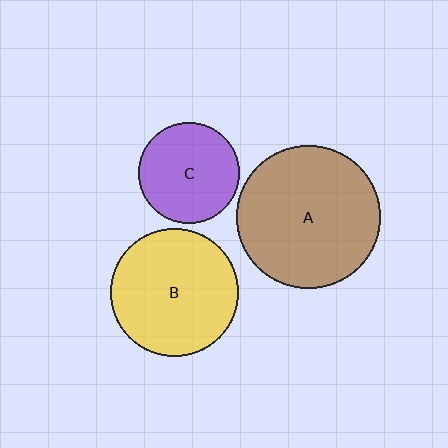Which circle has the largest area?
Circle A (brown).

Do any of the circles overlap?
No, none of the circles overlap.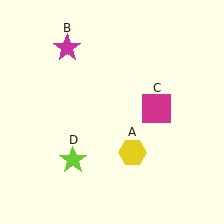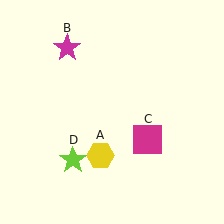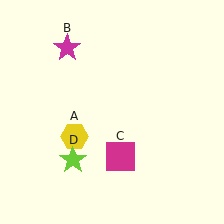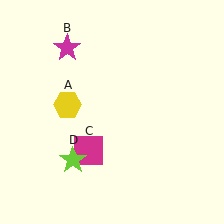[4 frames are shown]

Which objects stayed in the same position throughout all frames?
Magenta star (object B) and lime star (object D) remained stationary.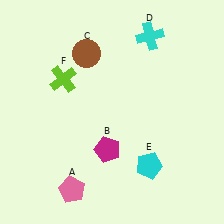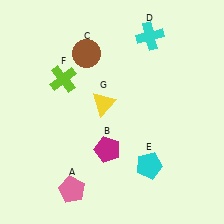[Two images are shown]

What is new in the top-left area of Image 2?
A yellow triangle (G) was added in the top-left area of Image 2.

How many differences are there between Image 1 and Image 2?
There is 1 difference between the two images.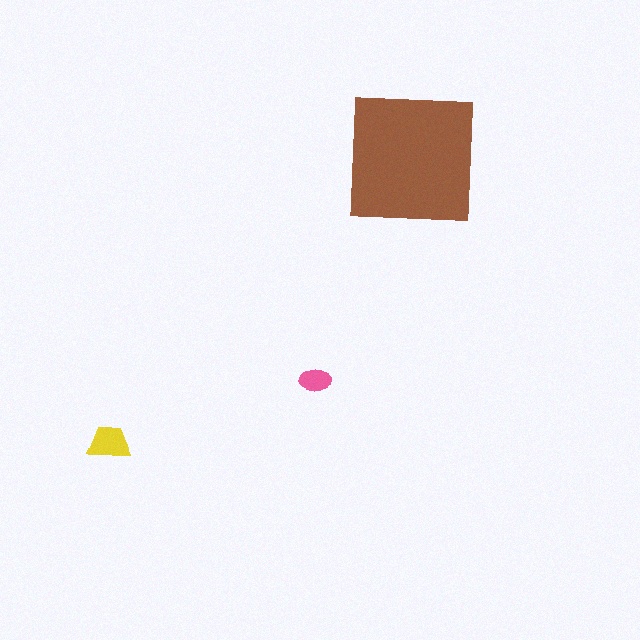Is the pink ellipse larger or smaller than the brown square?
Smaller.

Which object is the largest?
The brown square.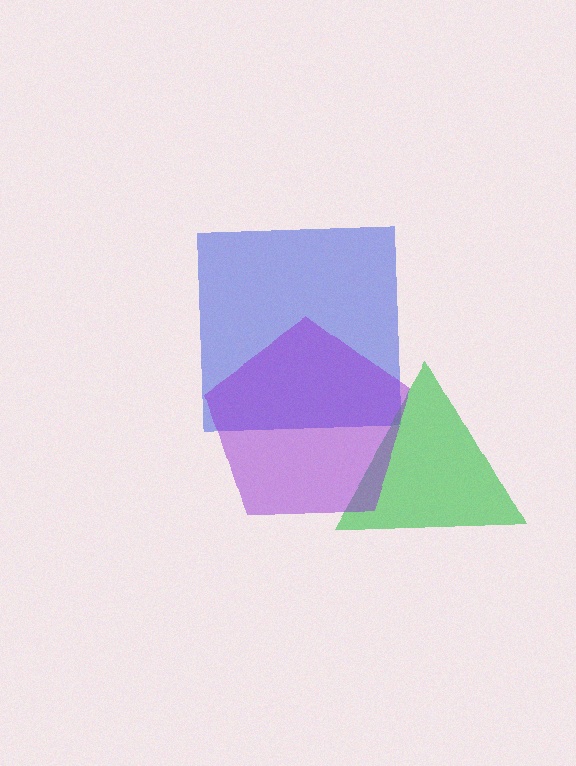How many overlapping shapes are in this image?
There are 3 overlapping shapes in the image.